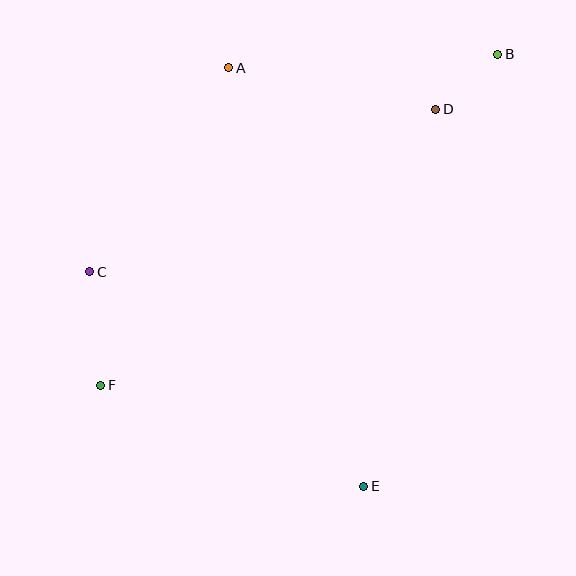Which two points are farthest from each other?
Points B and F are farthest from each other.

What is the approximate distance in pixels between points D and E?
The distance between D and E is approximately 383 pixels.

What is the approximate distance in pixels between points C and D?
The distance between C and D is approximately 382 pixels.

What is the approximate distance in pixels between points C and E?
The distance between C and E is approximately 348 pixels.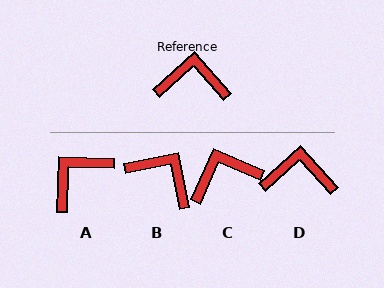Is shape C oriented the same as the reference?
No, it is off by about 25 degrees.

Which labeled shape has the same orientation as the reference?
D.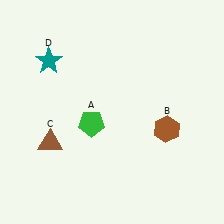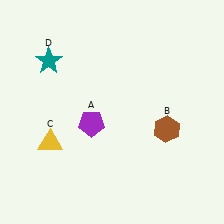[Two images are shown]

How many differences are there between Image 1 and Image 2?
There are 2 differences between the two images.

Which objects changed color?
A changed from green to purple. C changed from brown to yellow.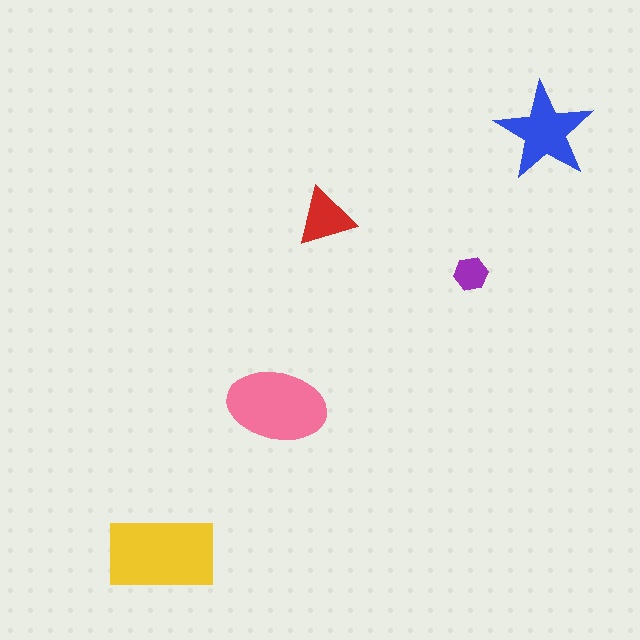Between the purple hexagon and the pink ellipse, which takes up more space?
The pink ellipse.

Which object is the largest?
The yellow rectangle.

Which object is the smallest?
The purple hexagon.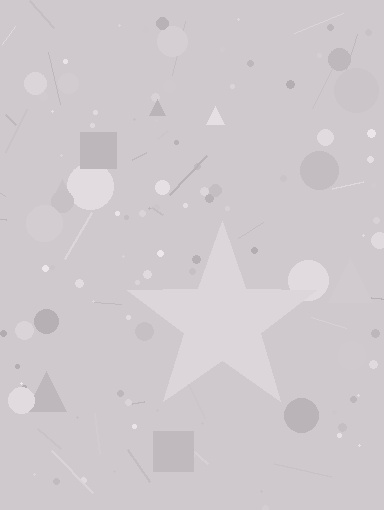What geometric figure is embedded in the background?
A star is embedded in the background.